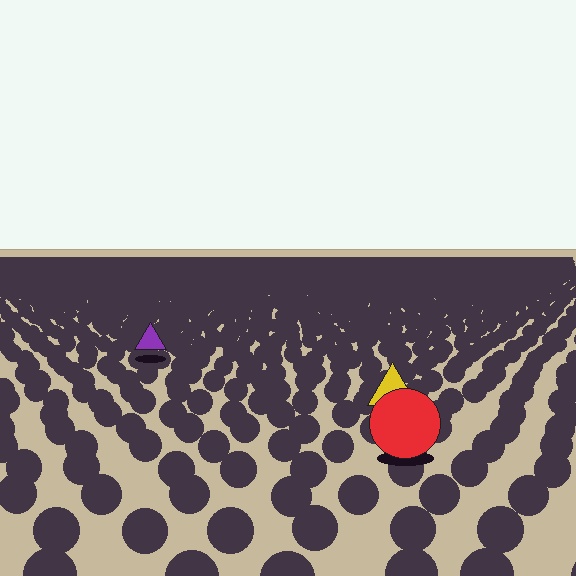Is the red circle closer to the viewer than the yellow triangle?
Yes. The red circle is closer — you can tell from the texture gradient: the ground texture is coarser near it.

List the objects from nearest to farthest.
From nearest to farthest: the red circle, the yellow triangle, the purple triangle.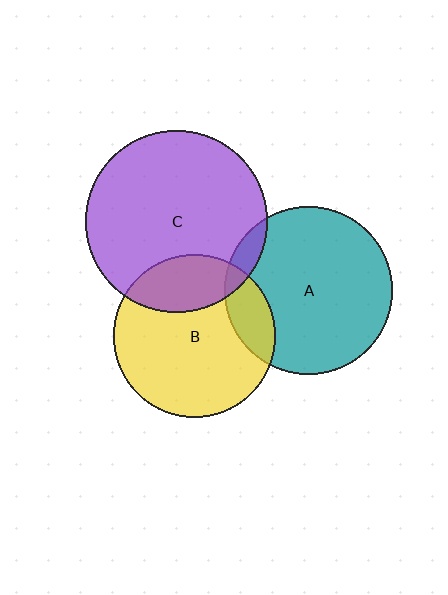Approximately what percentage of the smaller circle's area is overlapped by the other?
Approximately 15%.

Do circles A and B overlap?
Yes.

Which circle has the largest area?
Circle C (purple).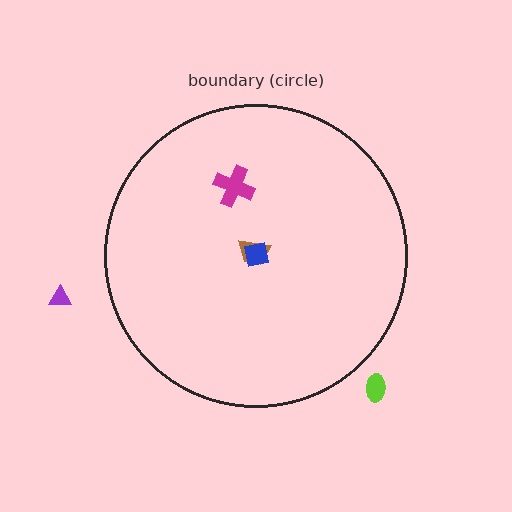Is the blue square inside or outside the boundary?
Inside.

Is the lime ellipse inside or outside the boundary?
Outside.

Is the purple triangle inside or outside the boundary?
Outside.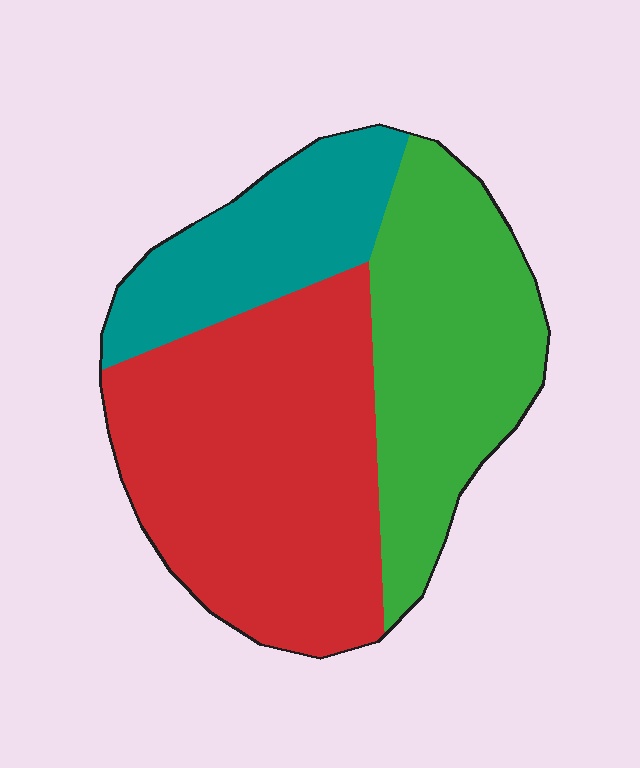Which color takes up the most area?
Red, at roughly 45%.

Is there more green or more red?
Red.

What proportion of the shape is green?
Green covers 33% of the shape.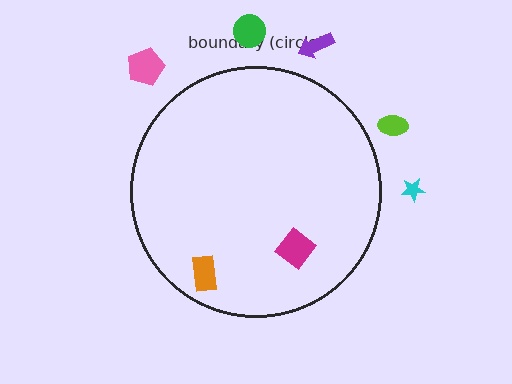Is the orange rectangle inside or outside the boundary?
Inside.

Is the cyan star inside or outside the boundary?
Outside.